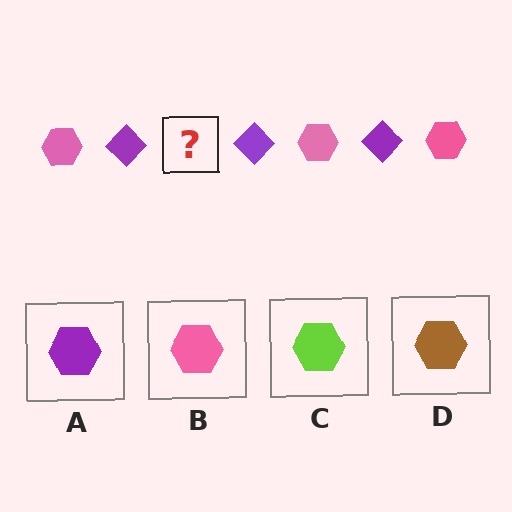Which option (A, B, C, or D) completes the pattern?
B.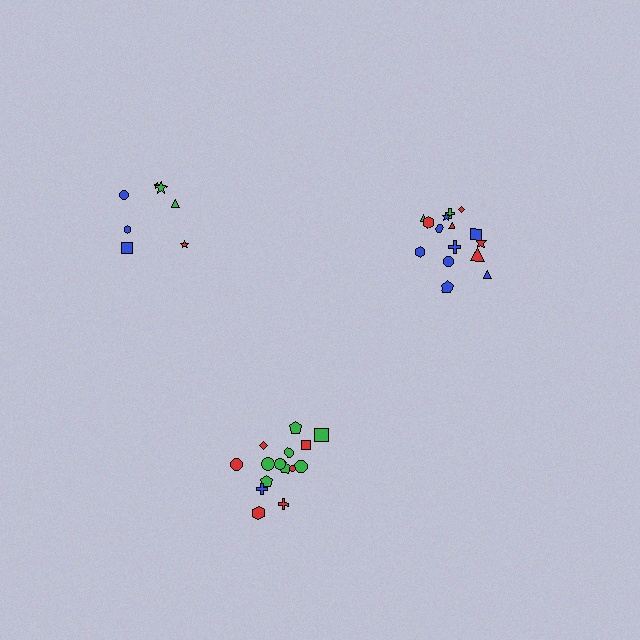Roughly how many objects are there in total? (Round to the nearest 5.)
Roughly 35 objects in total.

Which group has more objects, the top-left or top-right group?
The top-right group.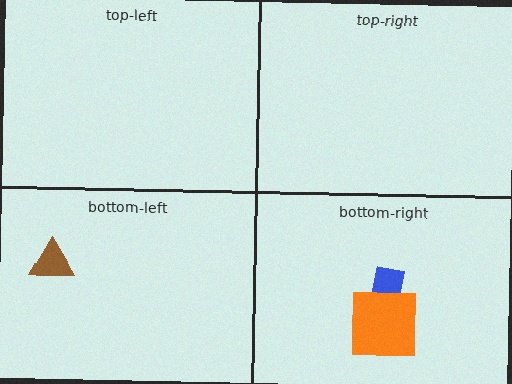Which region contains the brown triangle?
The bottom-left region.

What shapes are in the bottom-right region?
The blue rectangle, the orange square.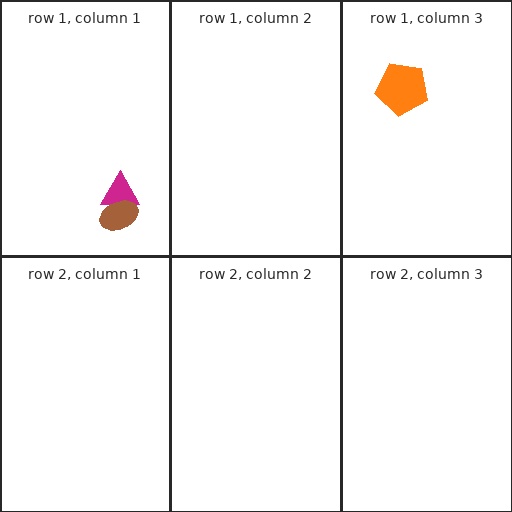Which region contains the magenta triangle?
The row 1, column 1 region.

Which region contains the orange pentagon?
The row 1, column 3 region.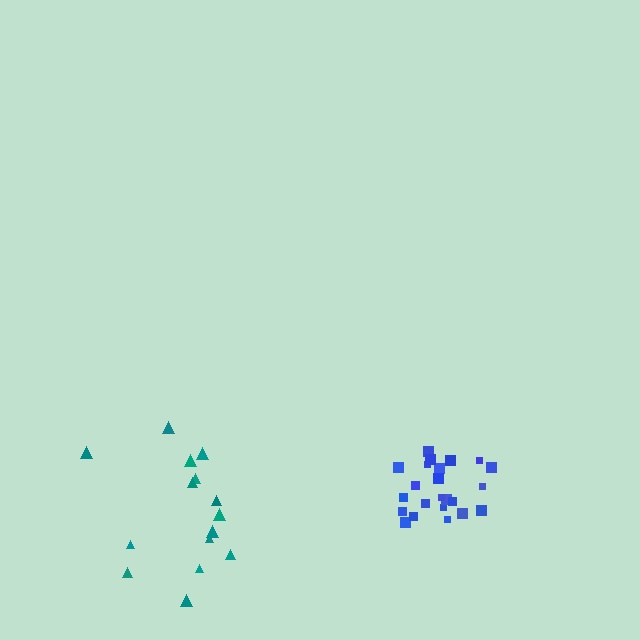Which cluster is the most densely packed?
Blue.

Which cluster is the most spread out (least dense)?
Teal.